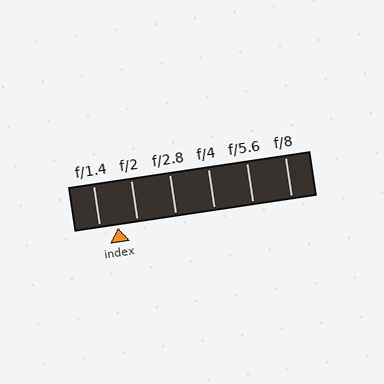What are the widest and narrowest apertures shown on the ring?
The widest aperture shown is f/1.4 and the narrowest is f/8.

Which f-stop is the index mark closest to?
The index mark is closest to f/1.4.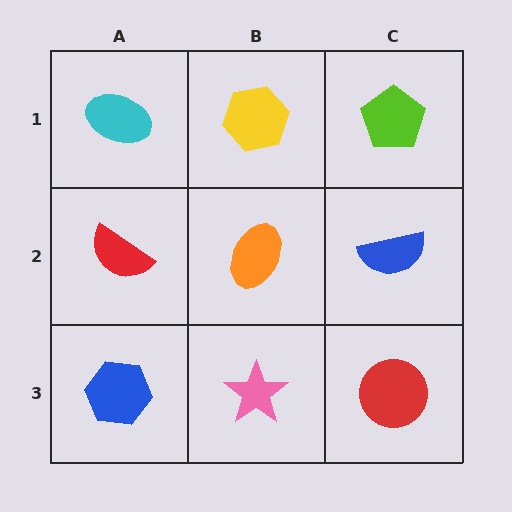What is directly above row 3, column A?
A red semicircle.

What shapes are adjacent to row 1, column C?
A blue semicircle (row 2, column C), a yellow hexagon (row 1, column B).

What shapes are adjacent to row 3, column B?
An orange ellipse (row 2, column B), a blue hexagon (row 3, column A), a red circle (row 3, column C).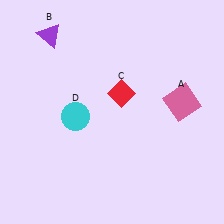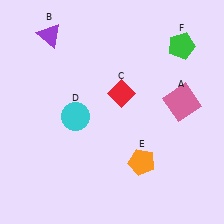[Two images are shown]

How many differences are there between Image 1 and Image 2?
There are 2 differences between the two images.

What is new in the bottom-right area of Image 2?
An orange pentagon (E) was added in the bottom-right area of Image 2.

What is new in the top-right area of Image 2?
A green pentagon (F) was added in the top-right area of Image 2.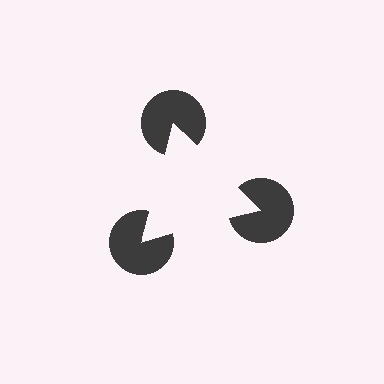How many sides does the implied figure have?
3 sides.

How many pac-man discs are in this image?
There are 3 — one at each vertex of the illusory triangle.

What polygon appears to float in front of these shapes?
An illusory triangle — its edges are inferred from the aligned wedge cuts in the pac-man discs, not physically drawn.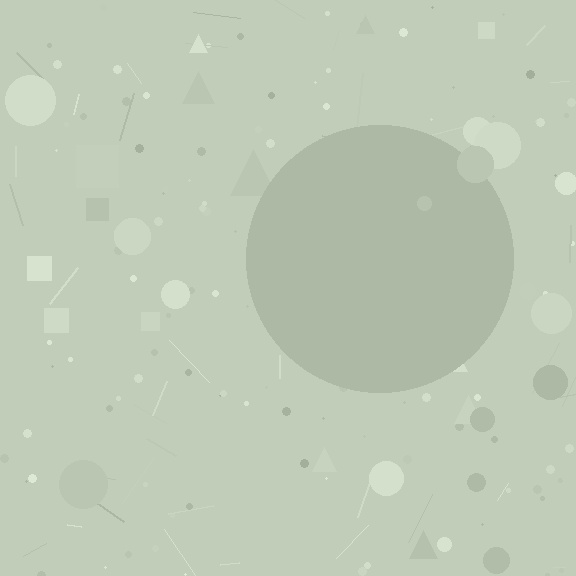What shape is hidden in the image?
A circle is hidden in the image.